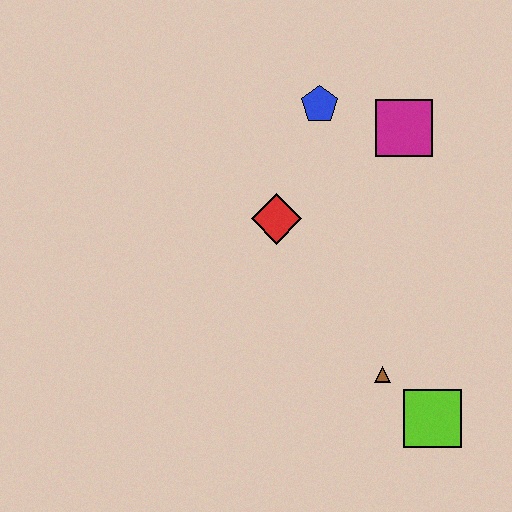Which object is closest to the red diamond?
The blue pentagon is closest to the red diamond.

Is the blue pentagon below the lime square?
No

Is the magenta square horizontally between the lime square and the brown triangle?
Yes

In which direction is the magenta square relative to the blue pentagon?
The magenta square is to the right of the blue pentagon.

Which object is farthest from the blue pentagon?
The lime square is farthest from the blue pentagon.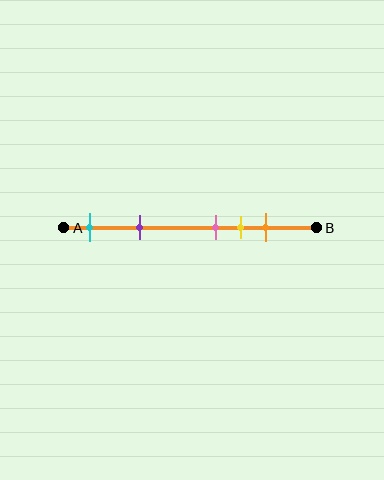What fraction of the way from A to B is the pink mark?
The pink mark is approximately 60% (0.6) of the way from A to B.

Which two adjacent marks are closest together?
The pink and yellow marks are the closest adjacent pair.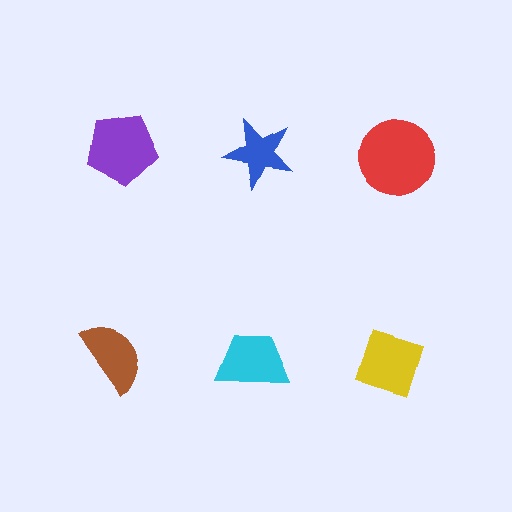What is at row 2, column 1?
A brown semicircle.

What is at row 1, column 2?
A blue star.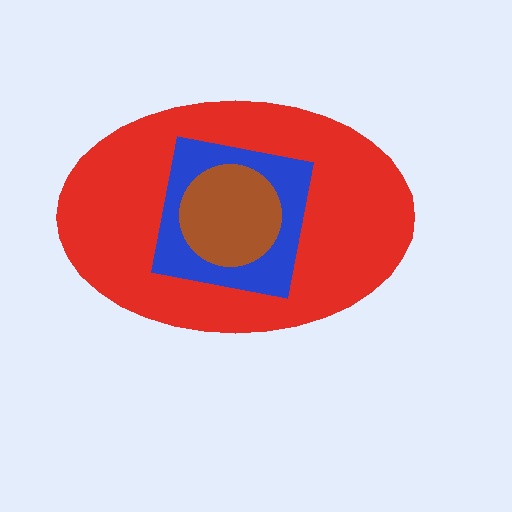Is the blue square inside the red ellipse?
Yes.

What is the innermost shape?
The brown circle.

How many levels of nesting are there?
3.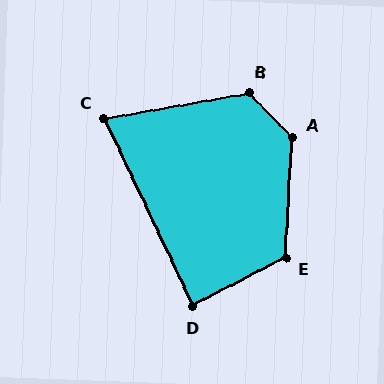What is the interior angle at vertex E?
Approximately 121 degrees (obtuse).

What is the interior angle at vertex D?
Approximately 88 degrees (approximately right).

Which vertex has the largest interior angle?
A, at approximately 132 degrees.